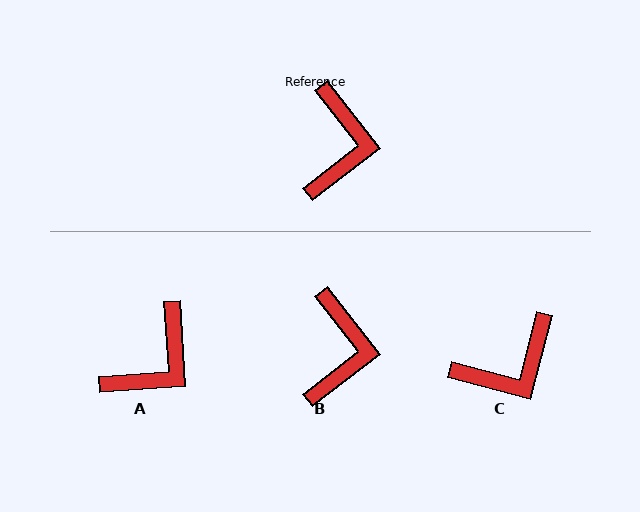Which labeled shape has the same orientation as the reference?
B.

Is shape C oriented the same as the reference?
No, it is off by about 52 degrees.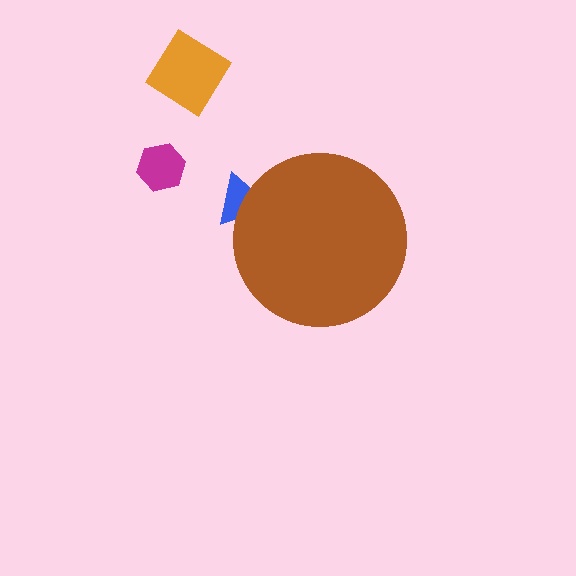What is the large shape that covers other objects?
A brown circle.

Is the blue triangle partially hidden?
Yes, the blue triangle is partially hidden behind the brown circle.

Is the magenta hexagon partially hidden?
No, the magenta hexagon is fully visible.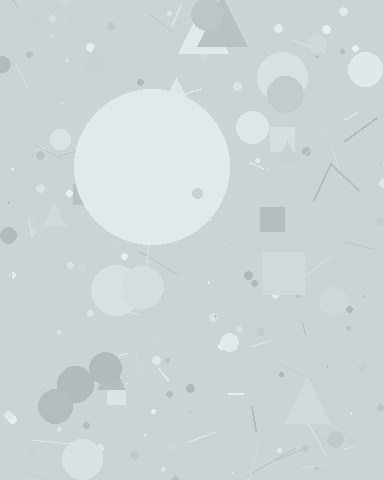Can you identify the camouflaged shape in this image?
The camouflaged shape is a circle.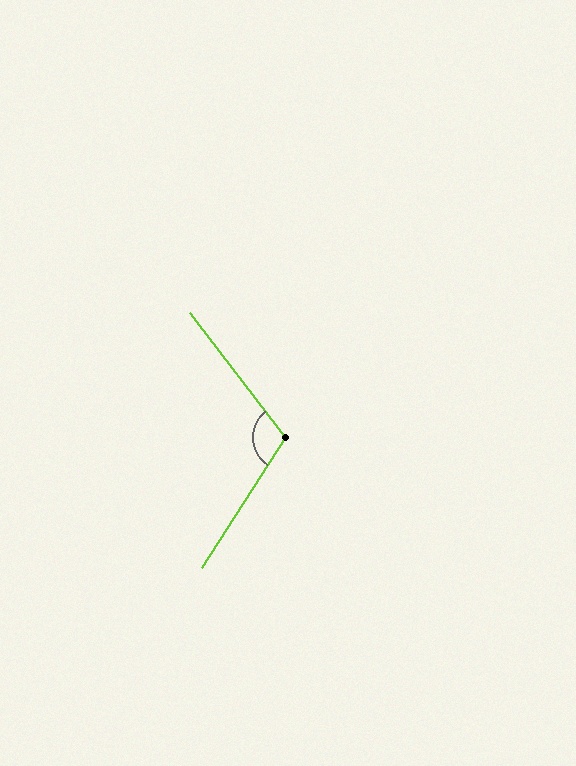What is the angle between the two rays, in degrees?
Approximately 110 degrees.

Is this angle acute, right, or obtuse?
It is obtuse.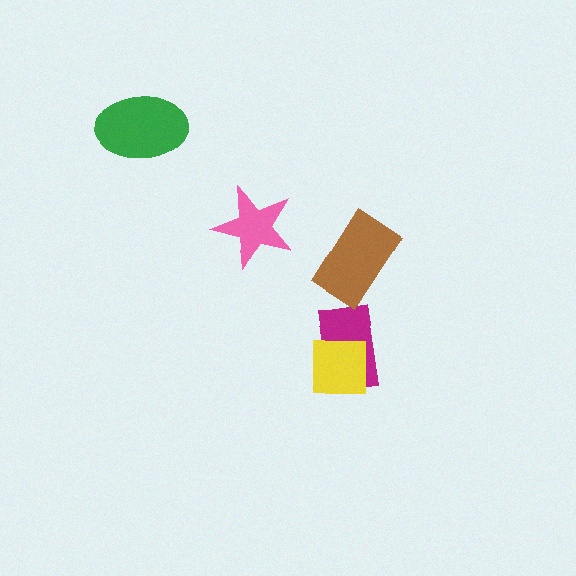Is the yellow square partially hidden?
No, no other shape covers it.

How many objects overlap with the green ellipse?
0 objects overlap with the green ellipse.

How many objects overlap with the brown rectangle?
0 objects overlap with the brown rectangle.